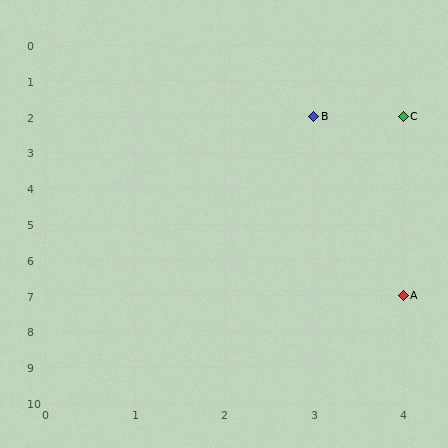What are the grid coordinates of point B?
Point B is at grid coordinates (3, 2).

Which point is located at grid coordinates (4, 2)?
Point C is at (4, 2).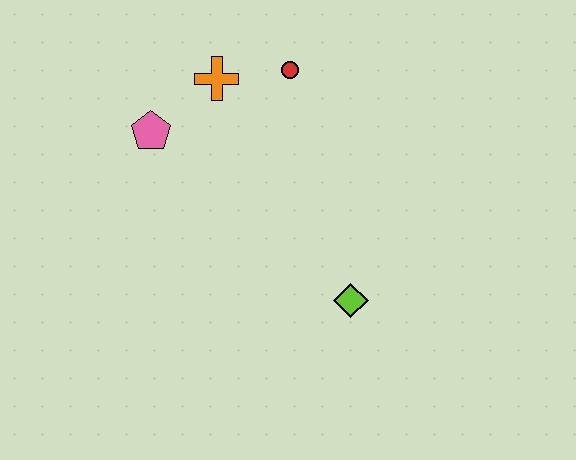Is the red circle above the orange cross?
Yes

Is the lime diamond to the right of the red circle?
Yes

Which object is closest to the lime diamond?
The red circle is closest to the lime diamond.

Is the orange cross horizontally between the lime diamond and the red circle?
No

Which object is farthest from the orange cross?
The lime diamond is farthest from the orange cross.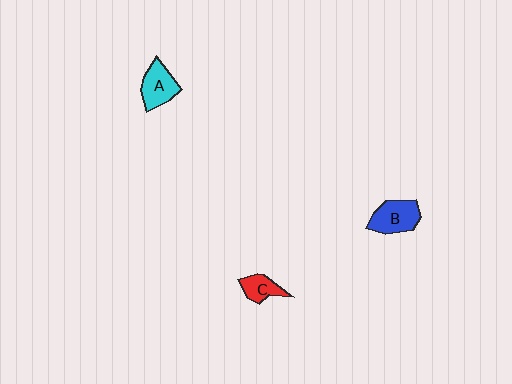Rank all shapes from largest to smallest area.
From largest to smallest: B (blue), A (cyan), C (red).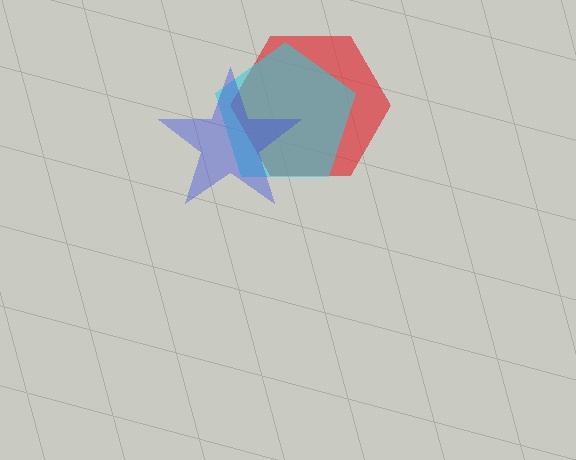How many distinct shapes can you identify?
There are 3 distinct shapes: a red hexagon, a cyan pentagon, a blue star.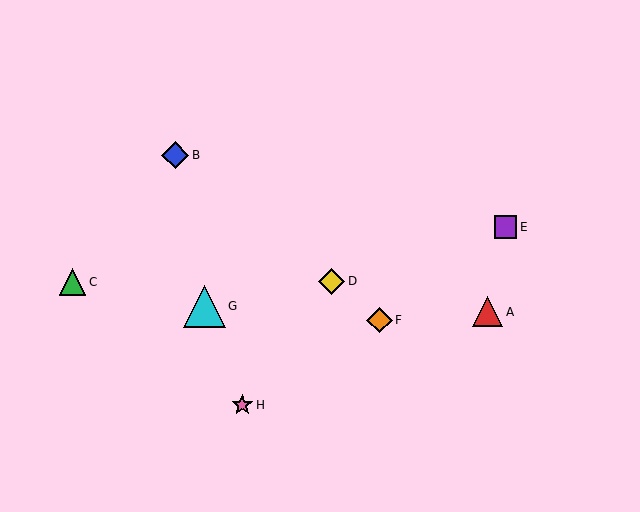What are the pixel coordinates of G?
Object G is at (204, 306).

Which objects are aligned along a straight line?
Objects B, D, F are aligned along a straight line.